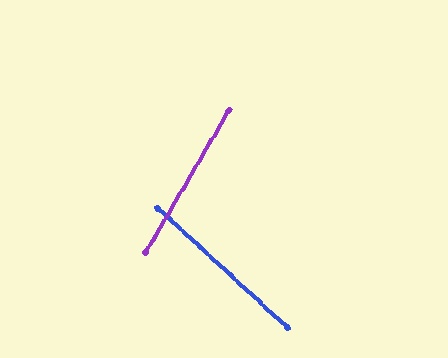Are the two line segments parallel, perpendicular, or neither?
Neither parallel nor perpendicular — they differ by about 78°.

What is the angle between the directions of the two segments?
Approximately 78 degrees.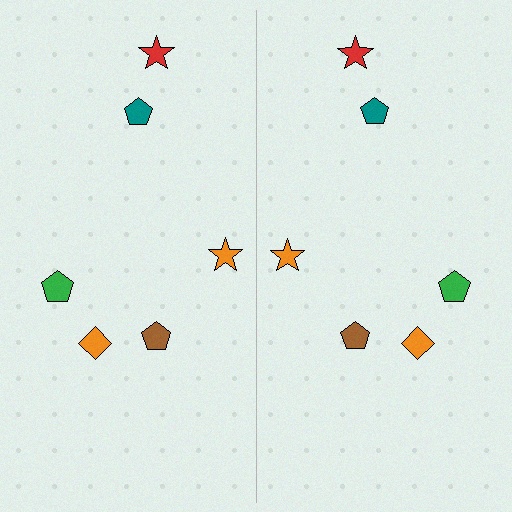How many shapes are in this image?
There are 12 shapes in this image.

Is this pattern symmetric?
Yes, this pattern has bilateral (reflection) symmetry.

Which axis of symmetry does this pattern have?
The pattern has a vertical axis of symmetry running through the center of the image.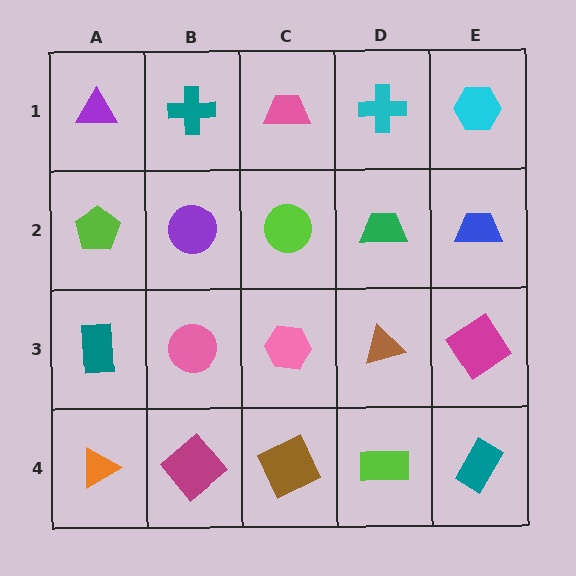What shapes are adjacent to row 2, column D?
A cyan cross (row 1, column D), a brown triangle (row 3, column D), a lime circle (row 2, column C), a blue trapezoid (row 2, column E).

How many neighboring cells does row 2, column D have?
4.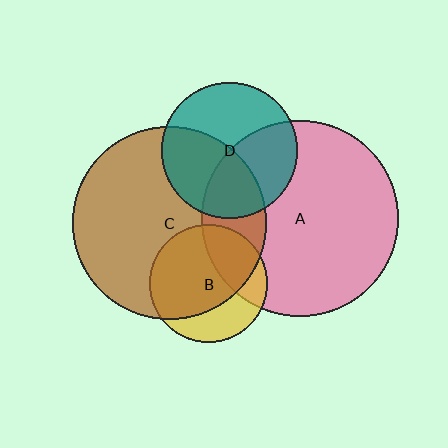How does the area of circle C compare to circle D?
Approximately 2.0 times.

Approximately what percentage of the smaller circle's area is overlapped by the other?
Approximately 45%.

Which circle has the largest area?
Circle A (pink).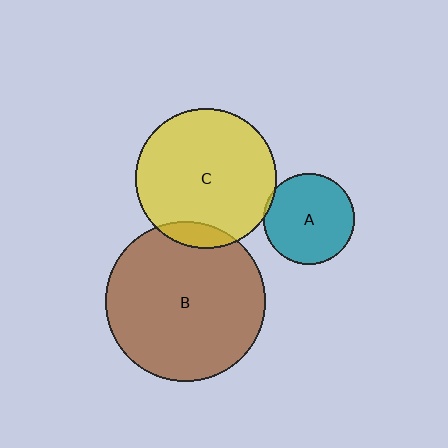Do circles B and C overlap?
Yes.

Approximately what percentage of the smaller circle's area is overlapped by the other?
Approximately 10%.